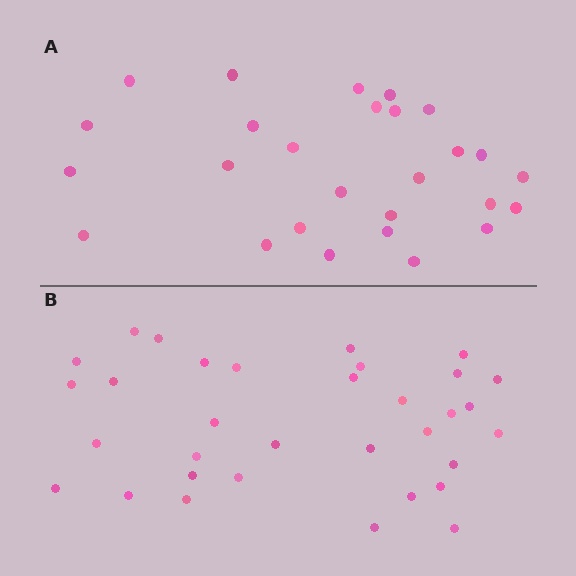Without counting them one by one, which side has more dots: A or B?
Region B (the bottom region) has more dots.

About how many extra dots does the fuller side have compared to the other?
Region B has about 6 more dots than region A.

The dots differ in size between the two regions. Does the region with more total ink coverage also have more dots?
No. Region A has more total ink coverage because its dots are larger, but region B actually contains more individual dots. Total area can be misleading — the number of items is what matters here.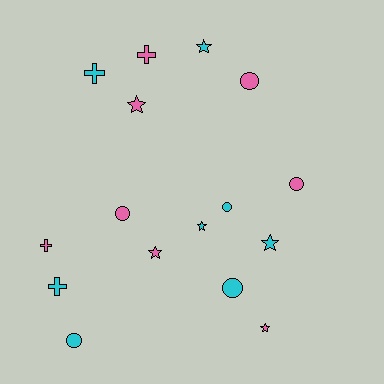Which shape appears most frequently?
Star, with 6 objects.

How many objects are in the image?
There are 16 objects.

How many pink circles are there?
There are 3 pink circles.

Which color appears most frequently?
Cyan, with 8 objects.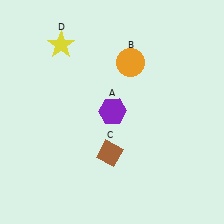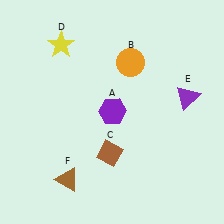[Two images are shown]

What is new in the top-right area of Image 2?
A purple triangle (E) was added in the top-right area of Image 2.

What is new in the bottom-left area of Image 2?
A brown triangle (F) was added in the bottom-left area of Image 2.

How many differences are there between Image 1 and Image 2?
There are 2 differences between the two images.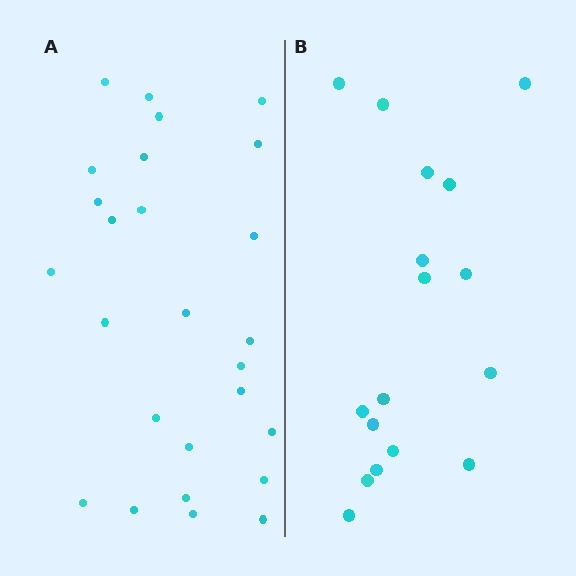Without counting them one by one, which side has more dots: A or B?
Region A (the left region) has more dots.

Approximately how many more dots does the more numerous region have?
Region A has roughly 8 or so more dots than region B.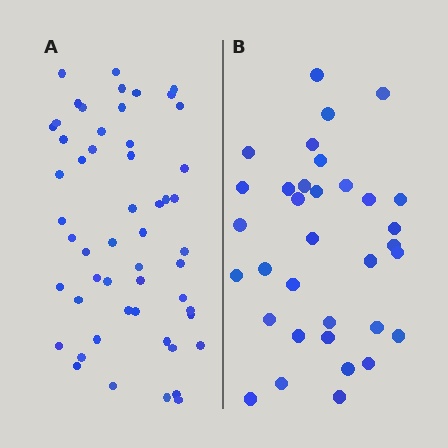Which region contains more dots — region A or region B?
Region A (the left region) has more dots.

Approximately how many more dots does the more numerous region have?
Region A has approximately 20 more dots than region B.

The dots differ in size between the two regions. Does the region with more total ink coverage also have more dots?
No. Region B has more total ink coverage because its dots are larger, but region A actually contains more individual dots. Total area can be misleading — the number of items is what matters here.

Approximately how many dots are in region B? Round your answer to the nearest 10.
About 30 dots. (The exact count is 34, which rounds to 30.)